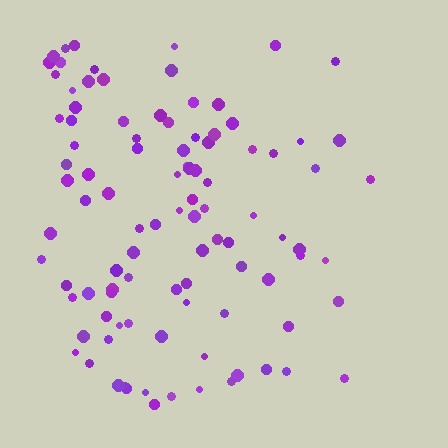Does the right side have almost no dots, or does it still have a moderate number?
Still a moderate number, just noticeably fewer than the left.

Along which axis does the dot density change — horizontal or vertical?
Horizontal.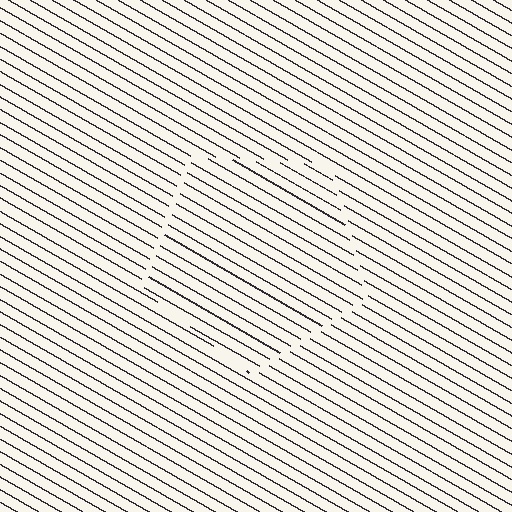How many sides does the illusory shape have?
5 sides — the line-ends trace a pentagon.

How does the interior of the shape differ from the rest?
The interior of the shape contains the same grating, shifted by half a period — the contour is defined by the phase discontinuity where line-ends from the inner and outer gratings abut.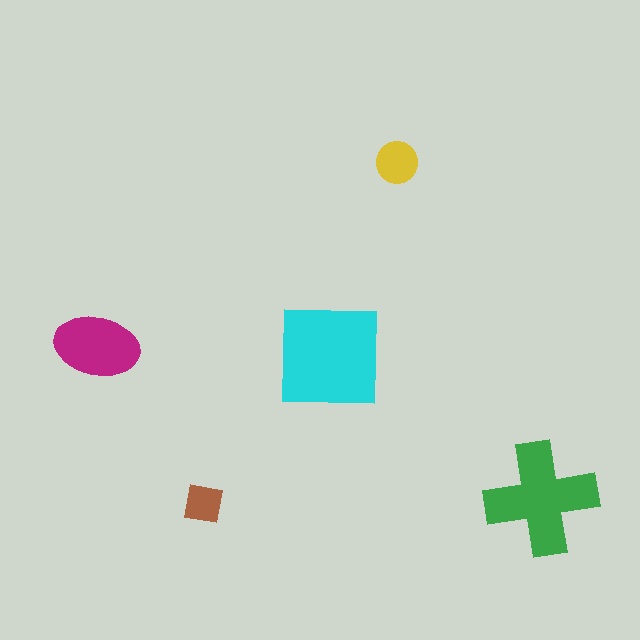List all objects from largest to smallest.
The cyan square, the green cross, the magenta ellipse, the yellow circle, the brown square.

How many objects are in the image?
There are 5 objects in the image.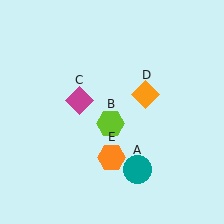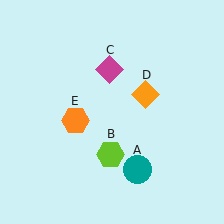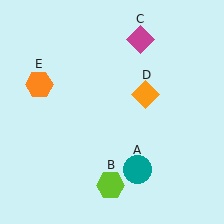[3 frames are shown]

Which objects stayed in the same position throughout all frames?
Teal circle (object A) and orange diamond (object D) remained stationary.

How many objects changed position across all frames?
3 objects changed position: lime hexagon (object B), magenta diamond (object C), orange hexagon (object E).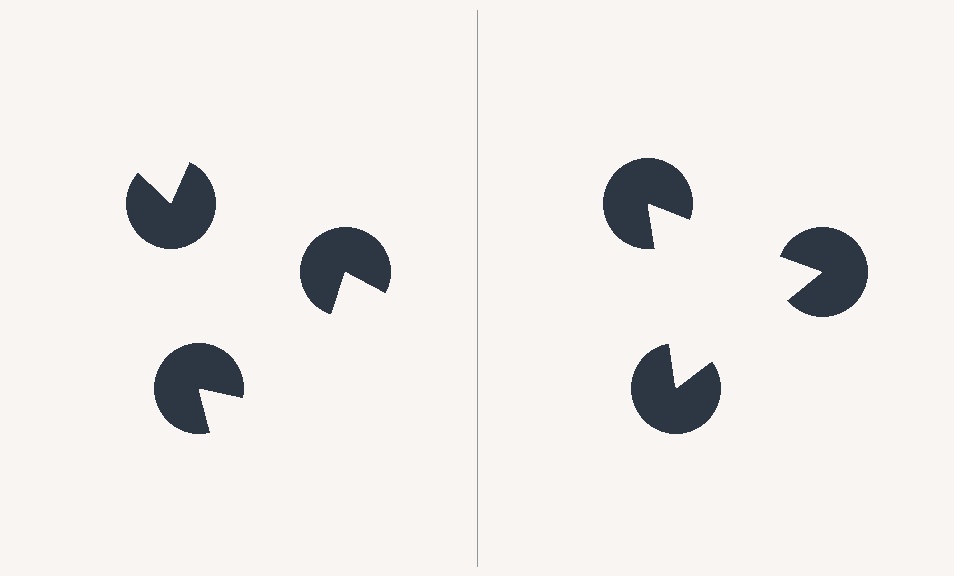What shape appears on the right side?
An illusory triangle.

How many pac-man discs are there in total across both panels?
6 — 3 on each side.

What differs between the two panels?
The pac-man discs are positioned identically on both sides; only the wedge orientations differ. On the right they align to a triangle; on the left they are misaligned.